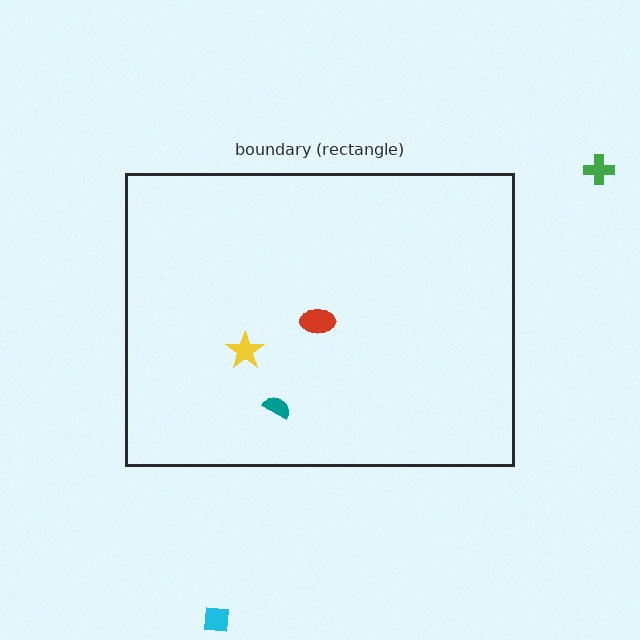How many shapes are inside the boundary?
3 inside, 2 outside.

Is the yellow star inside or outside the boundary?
Inside.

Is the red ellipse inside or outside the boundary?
Inside.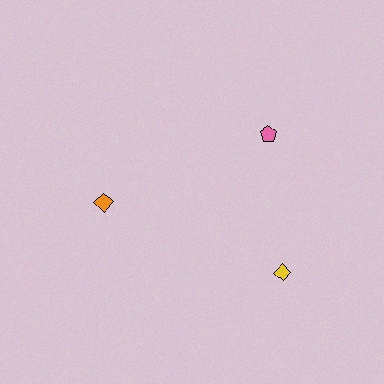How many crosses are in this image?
There are no crosses.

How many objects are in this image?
There are 3 objects.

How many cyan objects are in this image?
There are no cyan objects.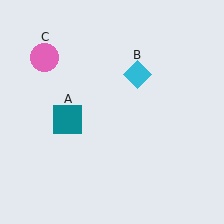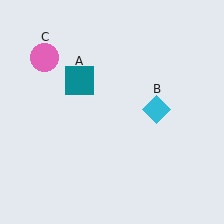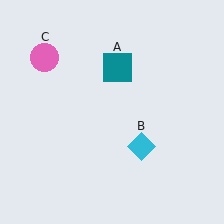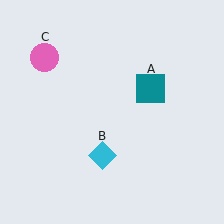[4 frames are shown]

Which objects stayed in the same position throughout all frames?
Pink circle (object C) remained stationary.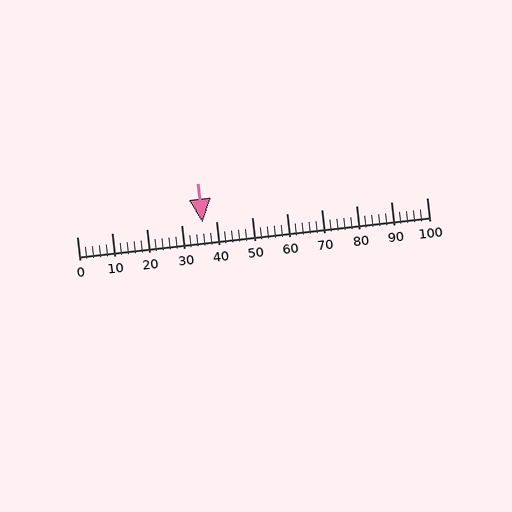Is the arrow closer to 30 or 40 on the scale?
The arrow is closer to 40.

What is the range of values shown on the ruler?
The ruler shows values from 0 to 100.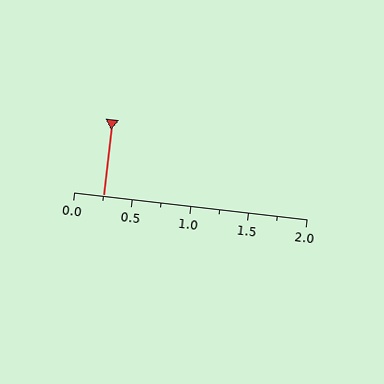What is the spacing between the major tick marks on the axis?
The major ticks are spaced 0.5 apart.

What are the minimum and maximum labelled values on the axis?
The axis runs from 0.0 to 2.0.